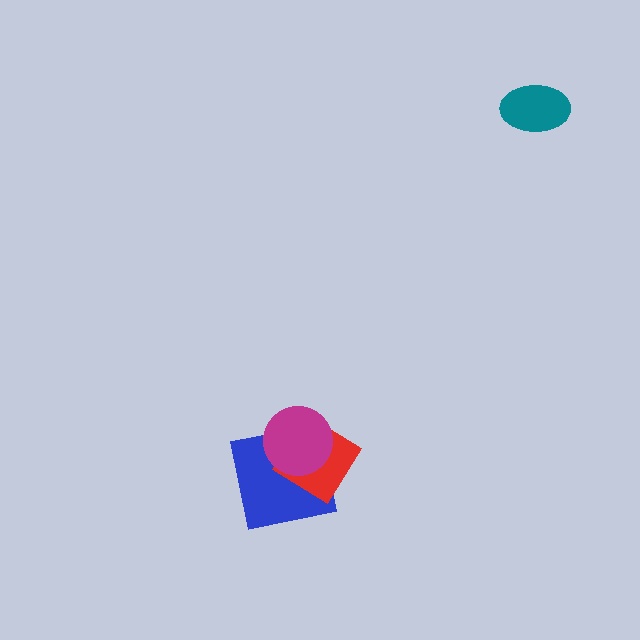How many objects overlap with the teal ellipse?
0 objects overlap with the teal ellipse.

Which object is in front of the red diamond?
The magenta circle is in front of the red diamond.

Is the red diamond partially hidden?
Yes, it is partially covered by another shape.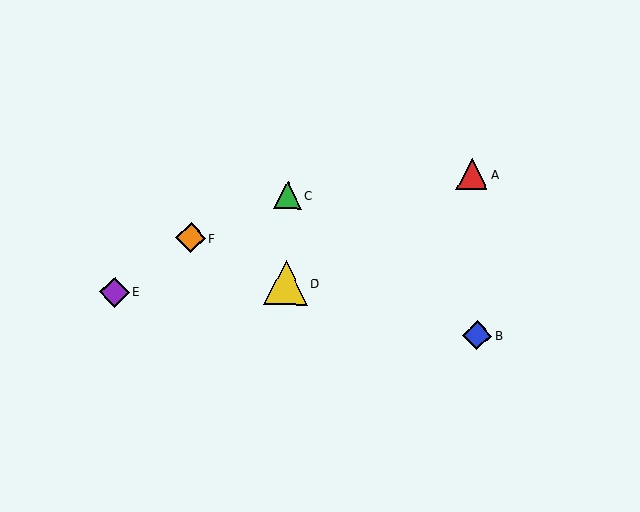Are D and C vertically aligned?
Yes, both are at x≈286.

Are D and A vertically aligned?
No, D is at x≈286 and A is at x≈472.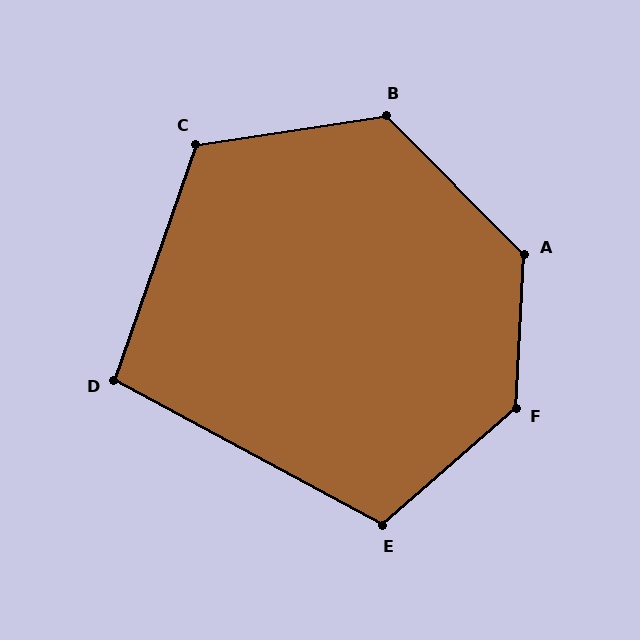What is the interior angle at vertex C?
Approximately 118 degrees (obtuse).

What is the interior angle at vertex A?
Approximately 132 degrees (obtuse).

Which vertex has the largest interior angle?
F, at approximately 135 degrees.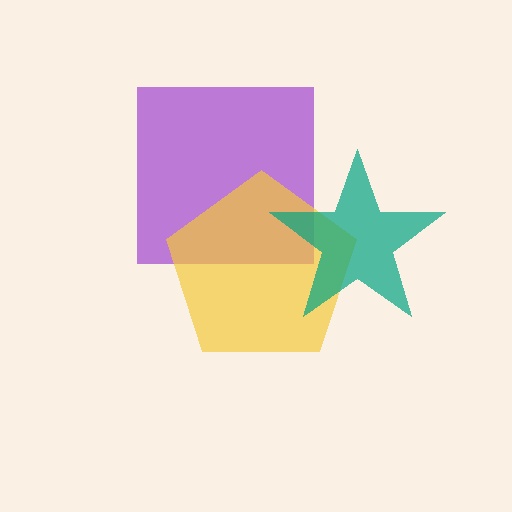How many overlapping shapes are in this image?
There are 3 overlapping shapes in the image.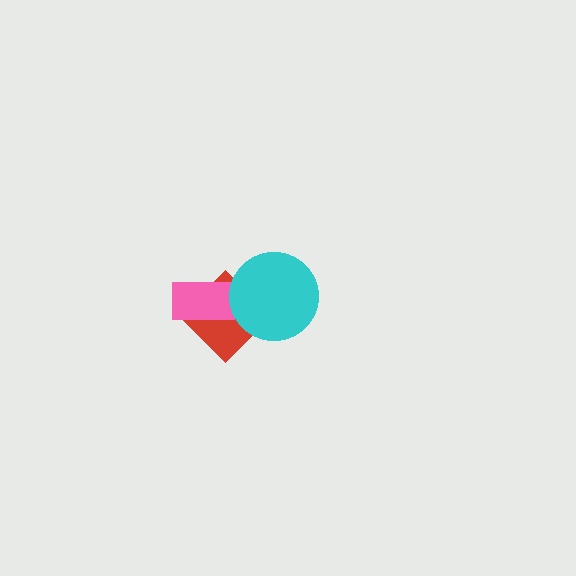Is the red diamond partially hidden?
Yes, it is partially covered by another shape.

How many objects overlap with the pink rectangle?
1 object overlaps with the pink rectangle.